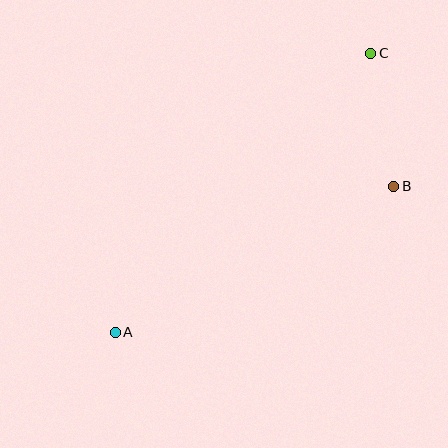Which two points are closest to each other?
Points B and C are closest to each other.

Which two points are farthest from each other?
Points A and C are farthest from each other.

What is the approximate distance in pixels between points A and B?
The distance between A and B is approximately 314 pixels.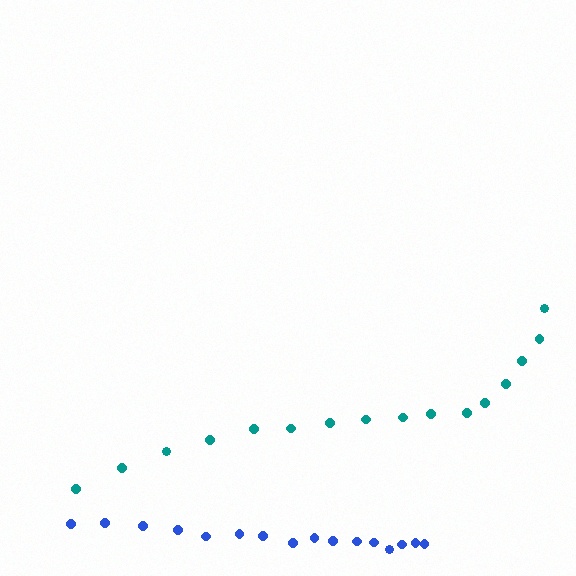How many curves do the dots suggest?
There are 2 distinct paths.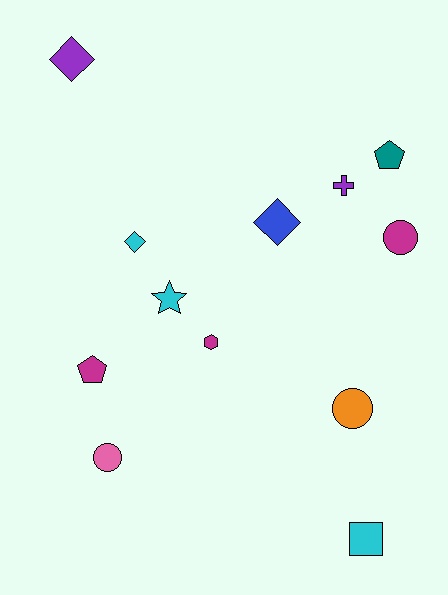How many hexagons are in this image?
There is 1 hexagon.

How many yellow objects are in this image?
There are no yellow objects.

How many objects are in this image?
There are 12 objects.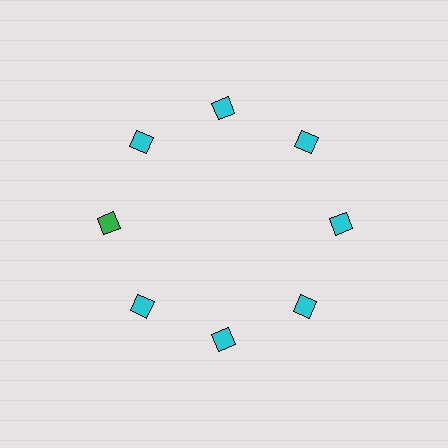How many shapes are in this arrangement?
There are 8 shapes arranged in a ring pattern.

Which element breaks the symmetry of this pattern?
The green diamond at roughly the 9 o'clock position breaks the symmetry. All other shapes are cyan diamonds.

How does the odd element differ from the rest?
It has a different color: green instead of cyan.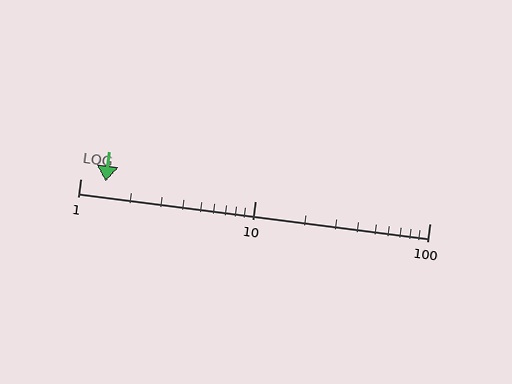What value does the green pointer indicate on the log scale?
The pointer indicates approximately 1.4.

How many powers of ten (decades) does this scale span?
The scale spans 2 decades, from 1 to 100.